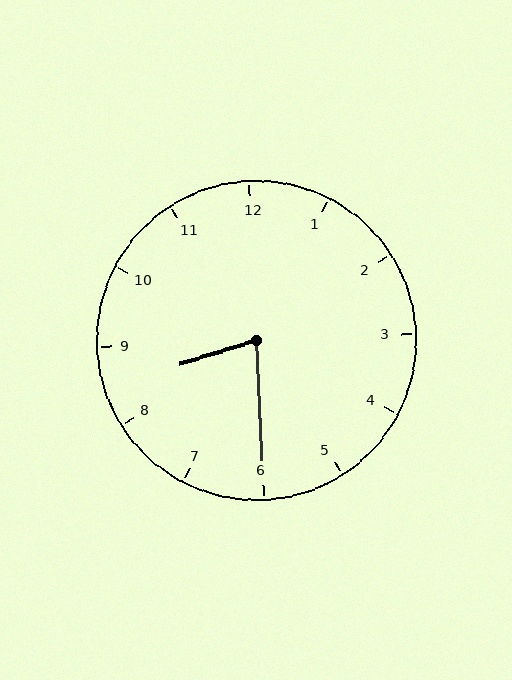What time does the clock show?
8:30.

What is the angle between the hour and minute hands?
Approximately 75 degrees.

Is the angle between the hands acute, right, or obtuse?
It is acute.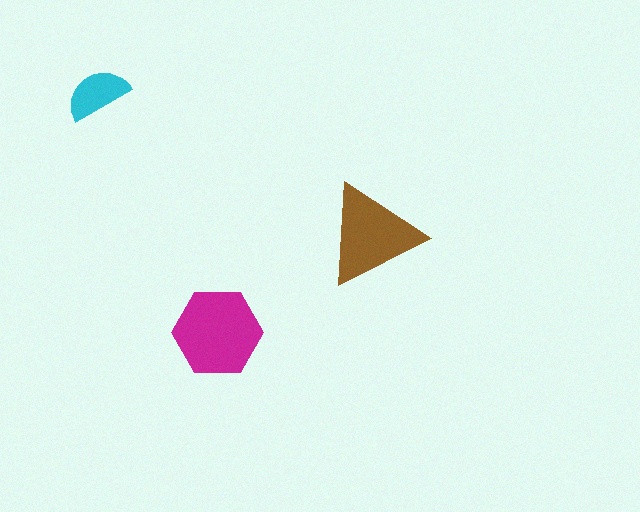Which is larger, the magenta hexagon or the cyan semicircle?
The magenta hexagon.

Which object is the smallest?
The cyan semicircle.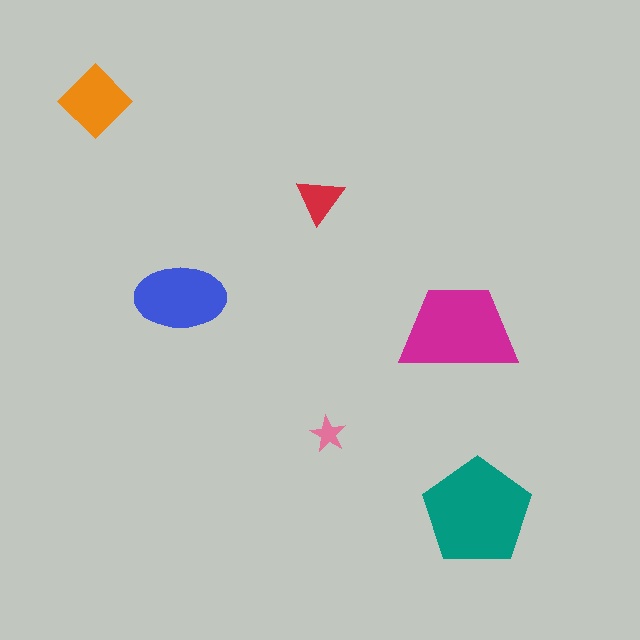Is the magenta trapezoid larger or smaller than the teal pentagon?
Smaller.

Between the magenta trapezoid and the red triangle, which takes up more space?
The magenta trapezoid.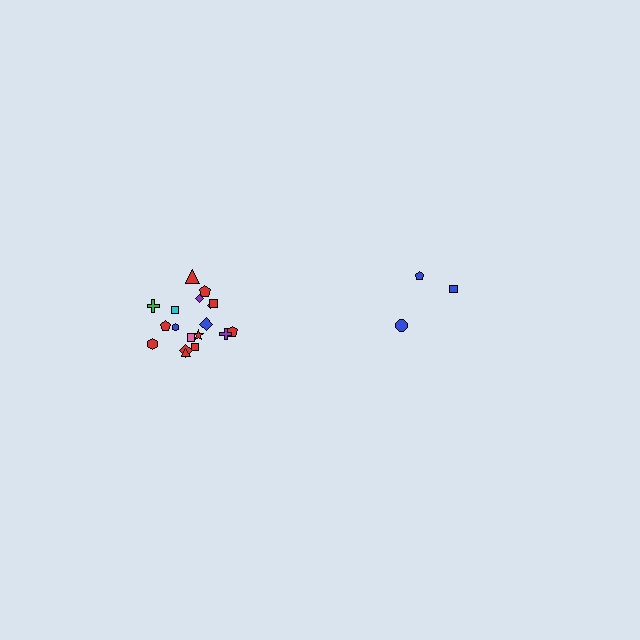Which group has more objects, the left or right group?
The left group.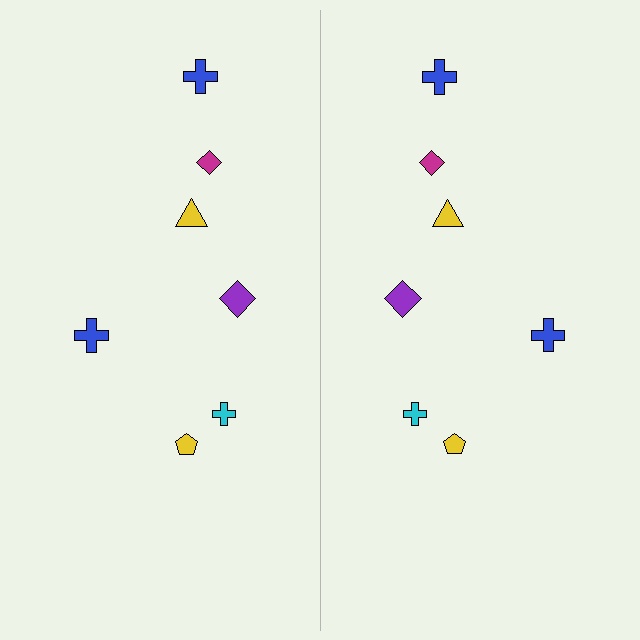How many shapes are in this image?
There are 14 shapes in this image.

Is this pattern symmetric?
Yes, this pattern has bilateral (reflection) symmetry.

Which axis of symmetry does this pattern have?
The pattern has a vertical axis of symmetry running through the center of the image.